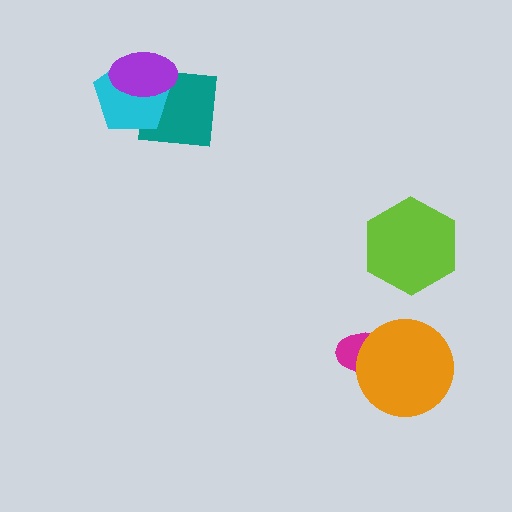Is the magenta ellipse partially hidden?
Yes, it is partially covered by another shape.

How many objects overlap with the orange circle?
1 object overlaps with the orange circle.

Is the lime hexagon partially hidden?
No, no other shape covers it.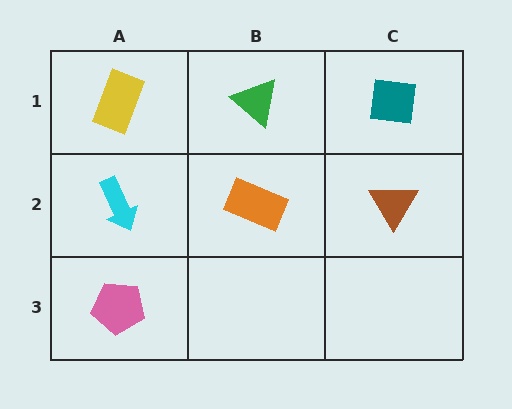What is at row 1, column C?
A teal square.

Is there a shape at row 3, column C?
No, that cell is empty.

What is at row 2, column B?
An orange rectangle.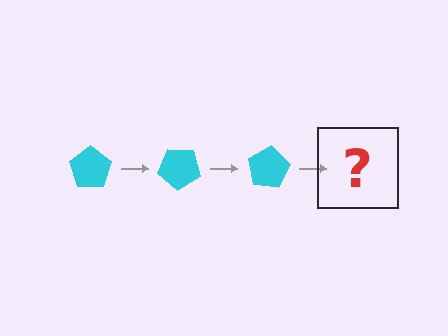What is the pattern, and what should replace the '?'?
The pattern is that the pentagon rotates 40 degrees each step. The '?' should be a cyan pentagon rotated 120 degrees.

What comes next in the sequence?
The next element should be a cyan pentagon rotated 120 degrees.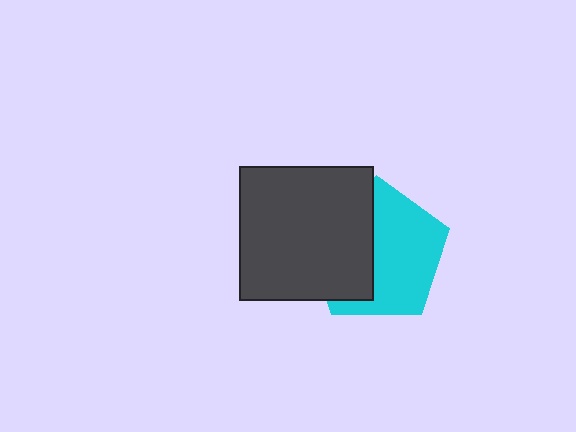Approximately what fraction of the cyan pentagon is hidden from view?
Roughly 43% of the cyan pentagon is hidden behind the dark gray square.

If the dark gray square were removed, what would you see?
You would see the complete cyan pentagon.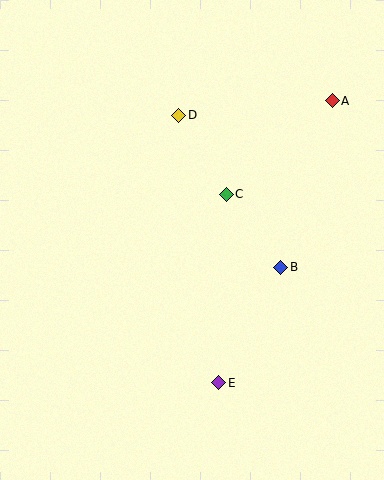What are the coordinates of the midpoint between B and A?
The midpoint between B and A is at (306, 184).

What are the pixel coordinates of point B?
Point B is at (281, 267).